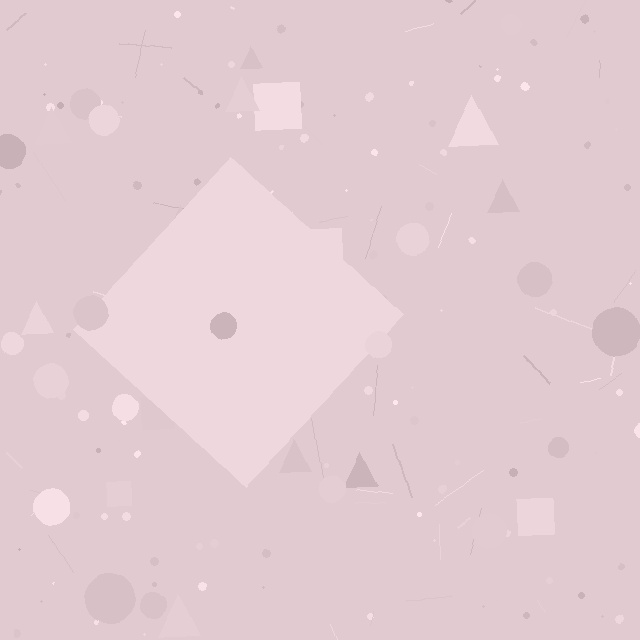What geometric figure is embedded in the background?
A diamond is embedded in the background.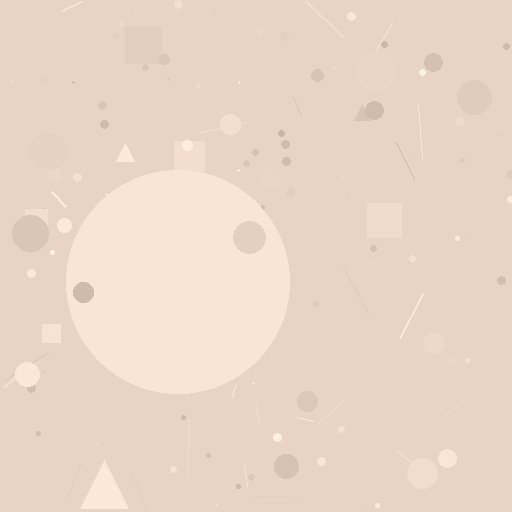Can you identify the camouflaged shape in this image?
The camouflaged shape is a circle.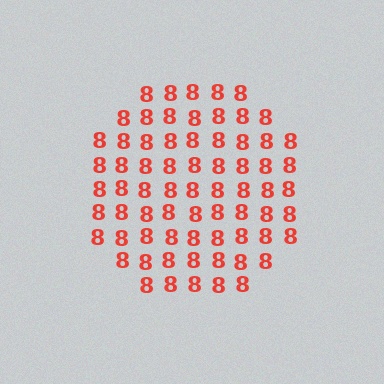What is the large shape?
The large shape is a circle.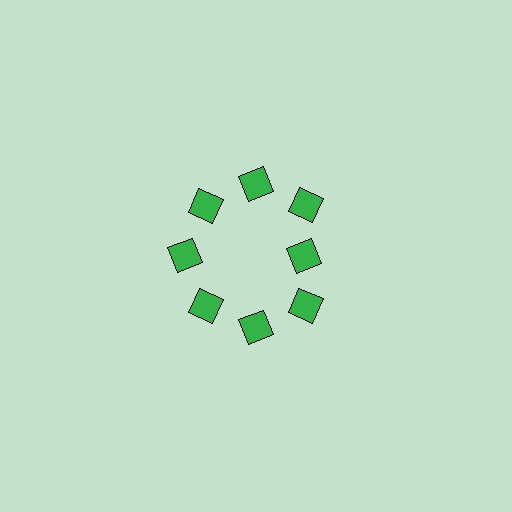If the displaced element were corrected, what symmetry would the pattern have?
It would have 8-fold rotational symmetry — the pattern would map onto itself every 45 degrees.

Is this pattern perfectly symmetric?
No. The 8 green diamonds are arranged in a ring, but one element near the 3 o'clock position is pulled inward toward the center, breaking the 8-fold rotational symmetry.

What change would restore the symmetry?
The symmetry would be restored by moving it outward, back onto the ring so that all 8 diamonds sit at equal angles and equal distance from the center.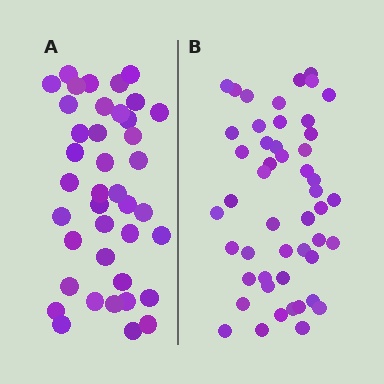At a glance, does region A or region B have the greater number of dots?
Region B (the right region) has more dots.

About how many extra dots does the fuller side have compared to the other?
Region B has roughly 8 or so more dots than region A.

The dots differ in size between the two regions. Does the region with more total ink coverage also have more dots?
No. Region A has more total ink coverage because its dots are larger, but region B actually contains more individual dots. Total area can be misleading — the number of items is what matters here.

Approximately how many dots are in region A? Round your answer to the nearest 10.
About 40 dots.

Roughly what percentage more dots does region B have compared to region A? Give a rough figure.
About 20% more.